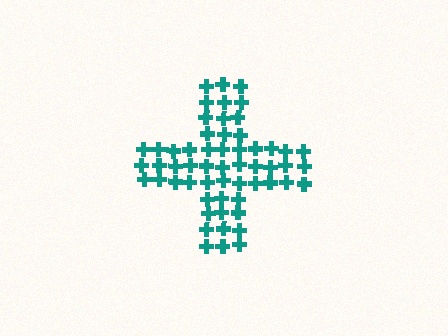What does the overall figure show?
The overall figure shows a cross.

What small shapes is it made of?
It is made of small crosses.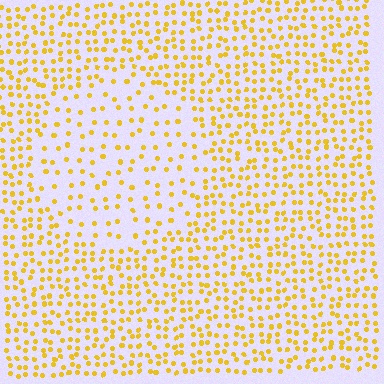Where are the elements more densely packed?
The elements are more densely packed outside the circle boundary.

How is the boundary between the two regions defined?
The boundary is defined by a change in element density (approximately 2.1x ratio). All elements are the same color, size, and shape.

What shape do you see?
I see a circle.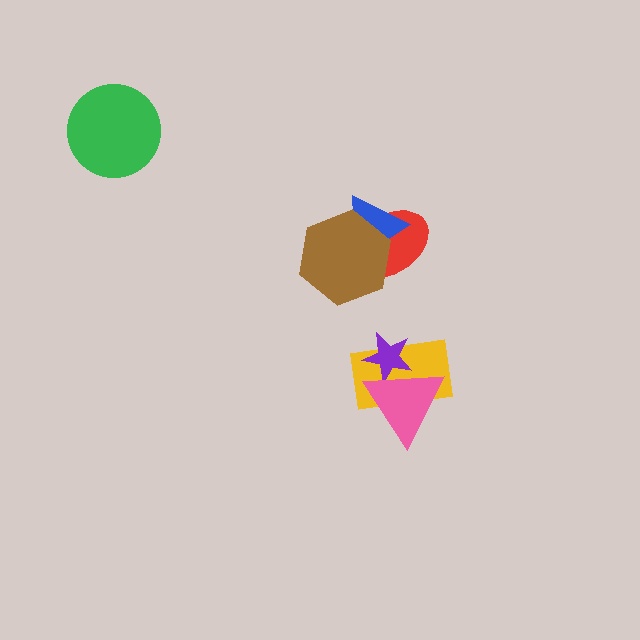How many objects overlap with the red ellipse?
2 objects overlap with the red ellipse.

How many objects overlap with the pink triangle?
2 objects overlap with the pink triangle.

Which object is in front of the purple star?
The pink triangle is in front of the purple star.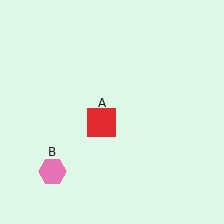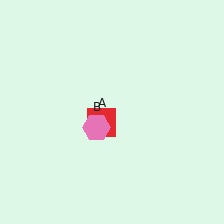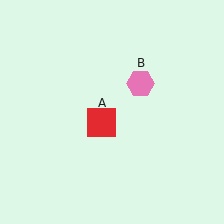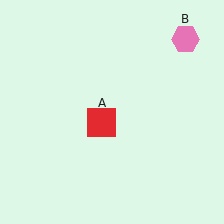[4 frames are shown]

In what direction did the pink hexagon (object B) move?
The pink hexagon (object B) moved up and to the right.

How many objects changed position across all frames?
1 object changed position: pink hexagon (object B).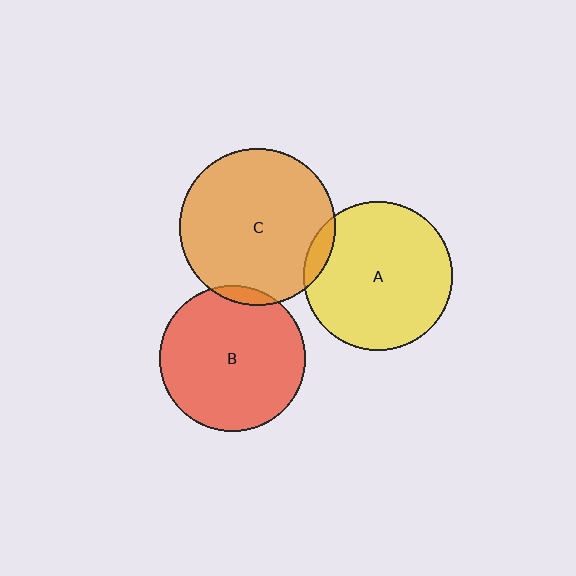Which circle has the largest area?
Circle C (orange).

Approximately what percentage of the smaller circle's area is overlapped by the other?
Approximately 5%.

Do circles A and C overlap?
Yes.